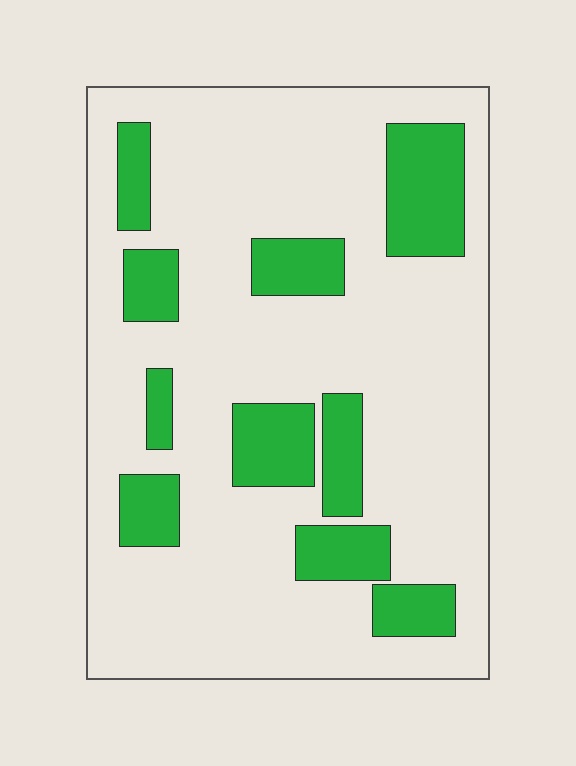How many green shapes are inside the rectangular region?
10.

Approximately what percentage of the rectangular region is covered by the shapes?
Approximately 20%.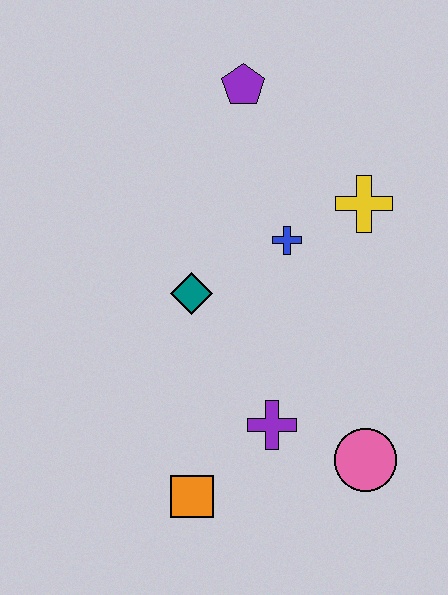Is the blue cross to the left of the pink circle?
Yes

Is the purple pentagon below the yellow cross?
No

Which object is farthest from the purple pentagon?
The orange square is farthest from the purple pentagon.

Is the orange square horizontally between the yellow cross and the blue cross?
No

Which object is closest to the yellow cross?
The blue cross is closest to the yellow cross.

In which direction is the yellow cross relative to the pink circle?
The yellow cross is above the pink circle.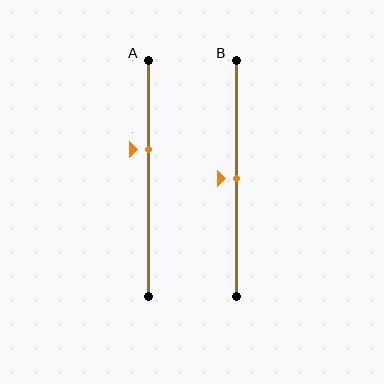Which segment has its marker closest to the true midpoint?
Segment B has its marker closest to the true midpoint.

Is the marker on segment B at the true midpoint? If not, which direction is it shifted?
Yes, the marker on segment B is at the true midpoint.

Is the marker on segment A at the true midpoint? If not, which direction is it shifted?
No, the marker on segment A is shifted upward by about 12% of the segment length.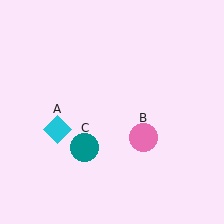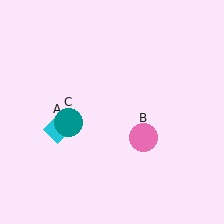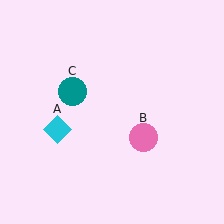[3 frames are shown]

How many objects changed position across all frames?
1 object changed position: teal circle (object C).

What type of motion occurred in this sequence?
The teal circle (object C) rotated clockwise around the center of the scene.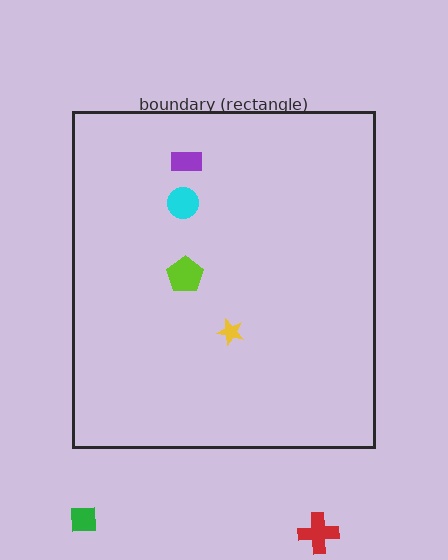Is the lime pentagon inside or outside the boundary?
Inside.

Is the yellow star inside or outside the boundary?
Inside.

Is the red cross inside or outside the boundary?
Outside.